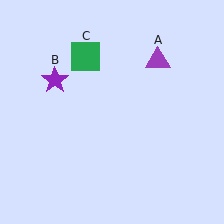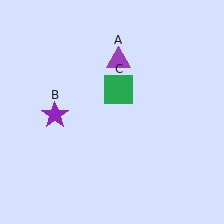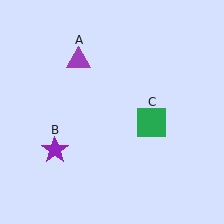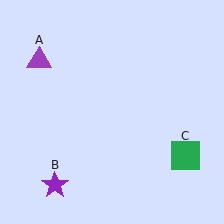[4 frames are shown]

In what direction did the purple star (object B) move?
The purple star (object B) moved down.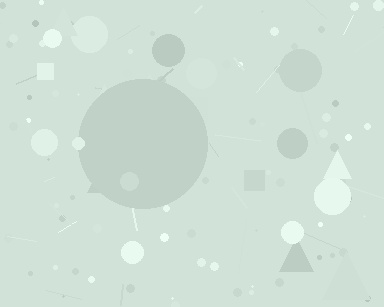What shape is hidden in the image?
A circle is hidden in the image.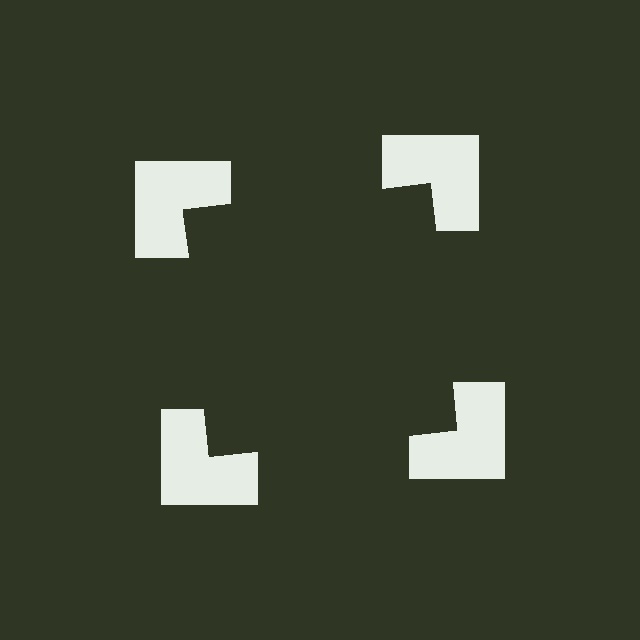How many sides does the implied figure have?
4 sides.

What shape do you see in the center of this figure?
An illusory square — its edges are inferred from the aligned wedge cuts in the notched squares, not physically drawn.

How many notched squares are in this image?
There are 4 — one at each vertex of the illusory square.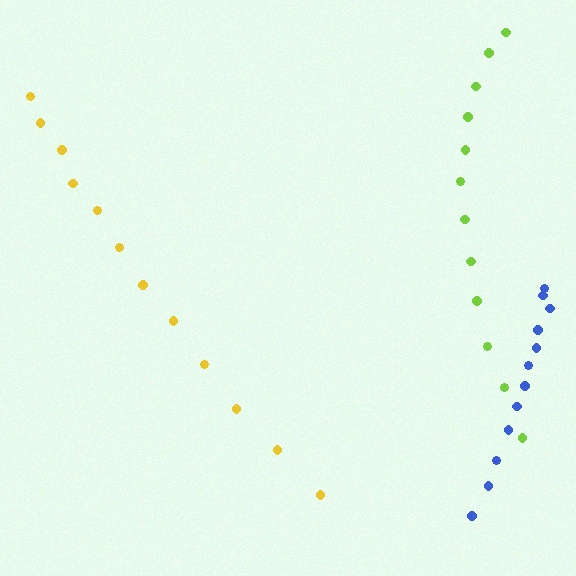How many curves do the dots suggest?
There are 3 distinct paths.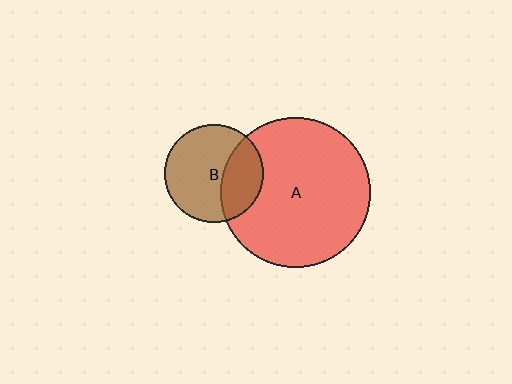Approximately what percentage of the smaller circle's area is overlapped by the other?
Approximately 30%.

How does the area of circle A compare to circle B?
Approximately 2.3 times.